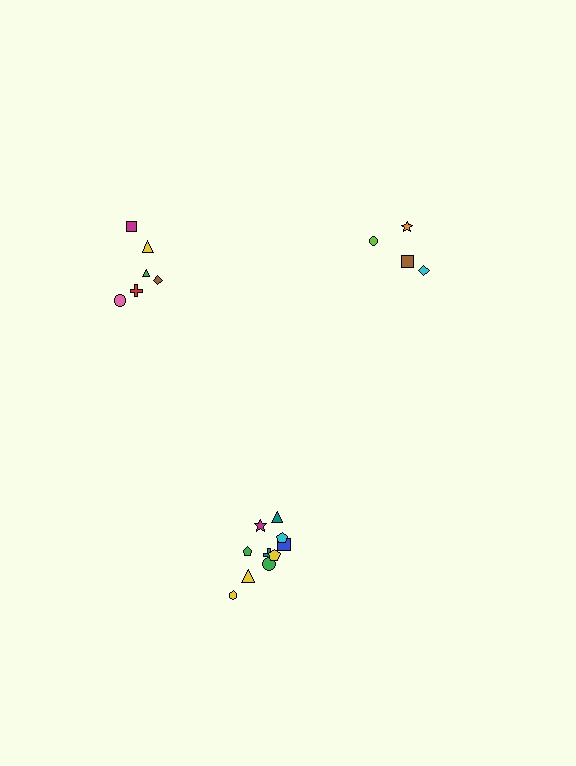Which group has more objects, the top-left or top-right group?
The top-left group.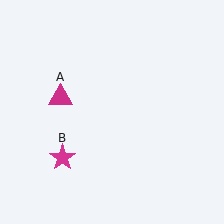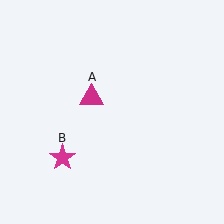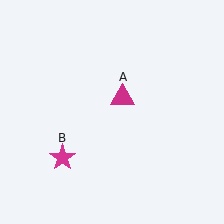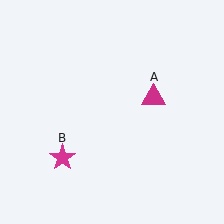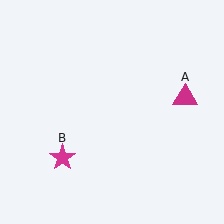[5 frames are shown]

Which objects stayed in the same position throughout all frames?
Magenta star (object B) remained stationary.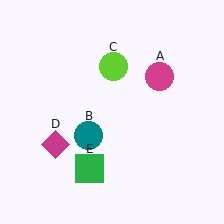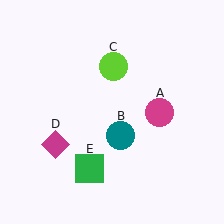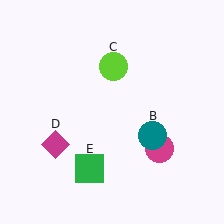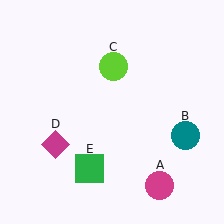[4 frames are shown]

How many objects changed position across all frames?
2 objects changed position: magenta circle (object A), teal circle (object B).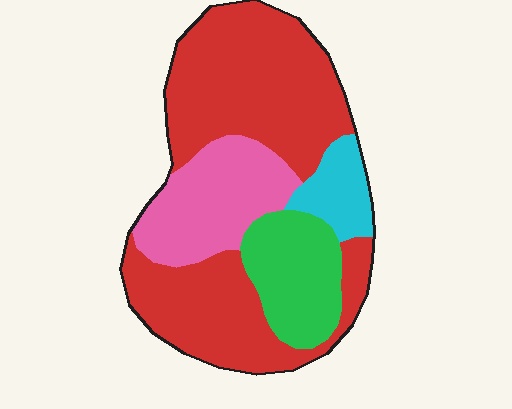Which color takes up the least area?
Cyan, at roughly 10%.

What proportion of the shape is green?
Green takes up about one sixth (1/6) of the shape.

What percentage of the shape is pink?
Pink covers 19% of the shape.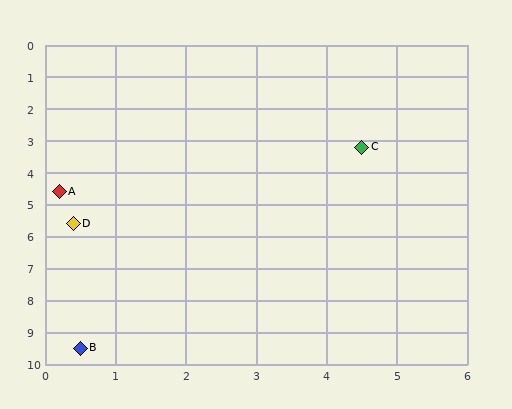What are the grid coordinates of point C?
Point C is at approximately (4.5, 3.2).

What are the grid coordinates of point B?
Point B is at approximately (0.5, 9.5).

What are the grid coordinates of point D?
Point D is at approximately (0.4, 5.6).